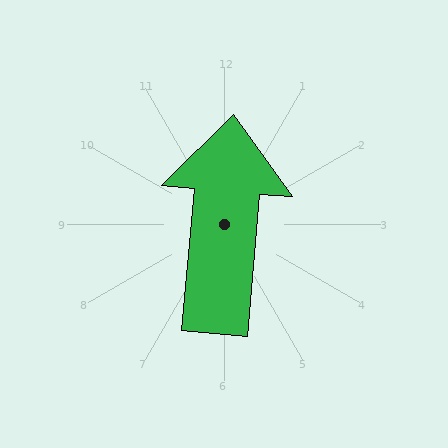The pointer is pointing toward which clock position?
Roughly 12 o'clock.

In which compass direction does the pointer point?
North.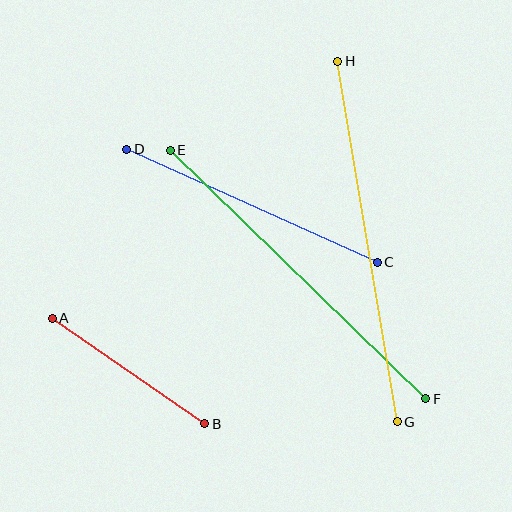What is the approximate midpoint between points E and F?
The midpoint is at approximately (298, 274) pixels.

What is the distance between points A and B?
The distance is approximately 185 pixels.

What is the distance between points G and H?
The distance is approximately 365 pixels.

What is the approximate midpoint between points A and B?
The midpoint is at approximately (129, 371) pixels.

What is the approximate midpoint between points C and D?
The midpoint is at approximately (252, 206) pixels.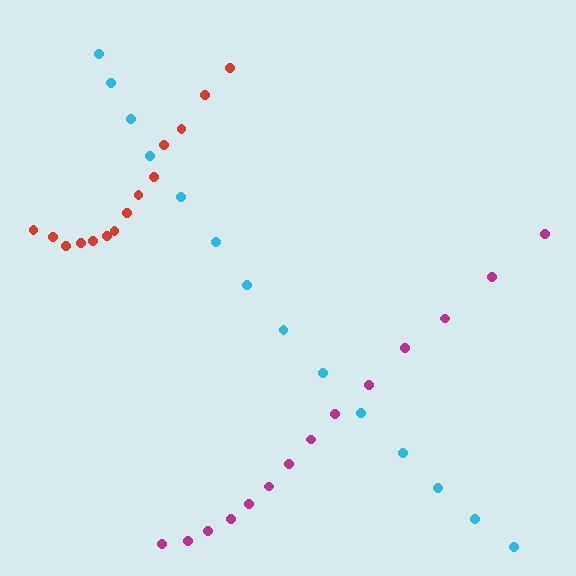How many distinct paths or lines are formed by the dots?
There are 3 distinct paths.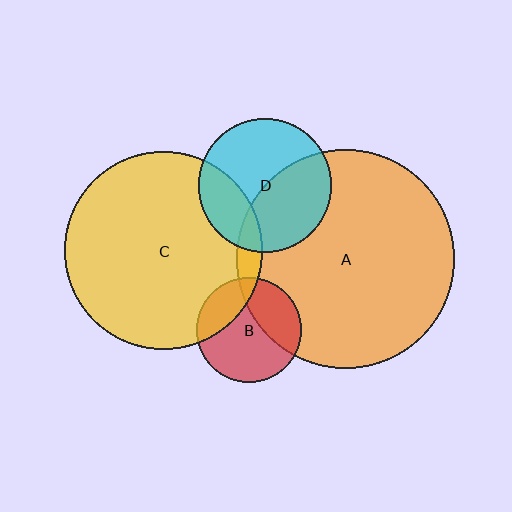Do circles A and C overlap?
Yes.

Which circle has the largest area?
Circle A (orange).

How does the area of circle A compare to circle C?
Approximately 1.2 times.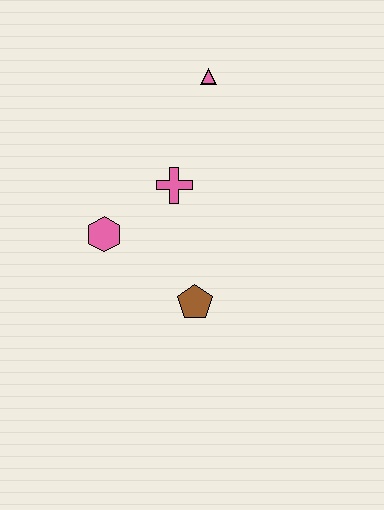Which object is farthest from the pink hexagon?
The pink triangle is farthest from the pink hexagon.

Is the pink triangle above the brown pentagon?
Yes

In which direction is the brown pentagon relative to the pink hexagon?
The brown pentagon is to the right of the pink hexagon.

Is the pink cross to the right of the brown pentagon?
No